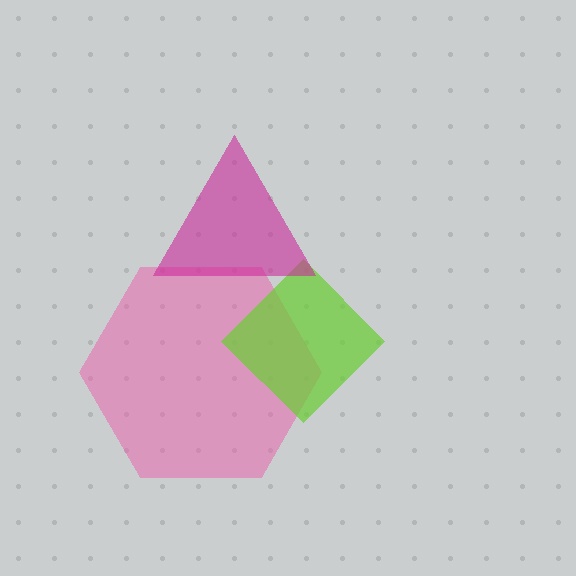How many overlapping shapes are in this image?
There are 3 overlapping shapes in the image.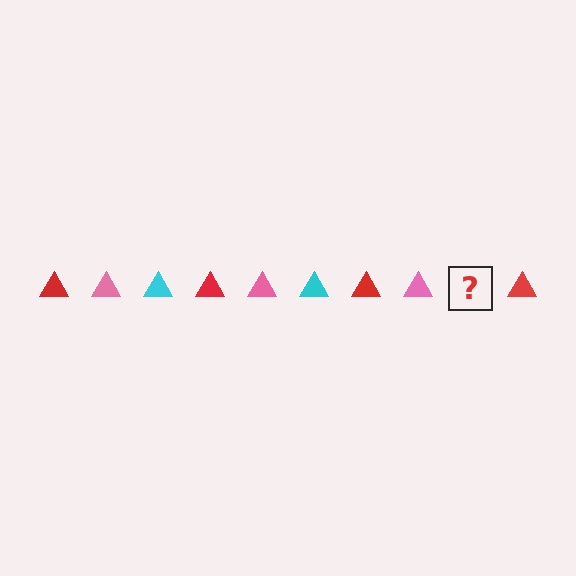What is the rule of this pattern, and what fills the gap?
The rule is that the pattern cycles through red, pink, cyan triangles. The gap should be filled with a cyan triangle.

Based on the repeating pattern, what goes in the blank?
The blank should be a cyan triangle.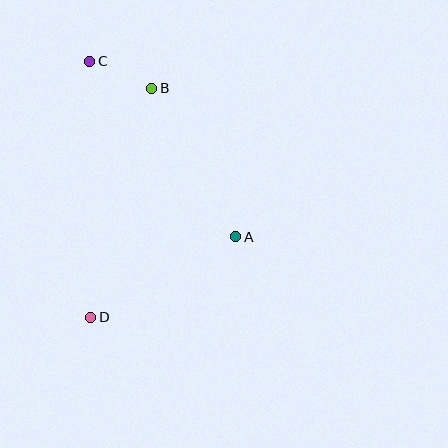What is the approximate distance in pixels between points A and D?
The distance between A and D is approximately 166 pixels.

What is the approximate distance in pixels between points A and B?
The distance between A and B is approximately 171 pixels.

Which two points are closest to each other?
Points B and C are closest to each other.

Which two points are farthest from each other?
Points C and D are farthest from each other.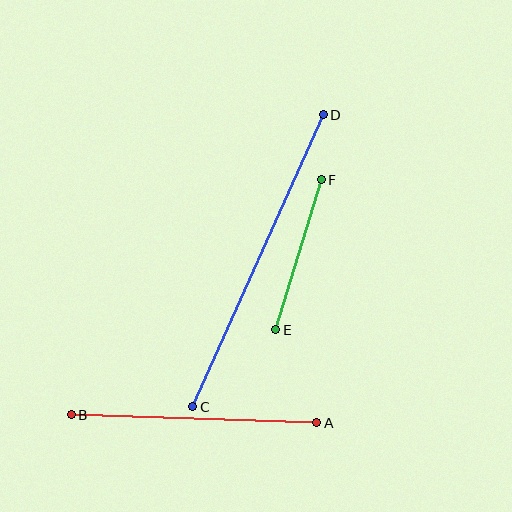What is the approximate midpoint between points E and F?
The midpoint is at approximately (299, 255) pixels.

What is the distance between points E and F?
The distance is approximately 157 pixels.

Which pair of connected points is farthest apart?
Points C and D are farthest apart.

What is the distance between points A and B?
The distance is approximately 246 pixels.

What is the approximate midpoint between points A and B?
The midpoint is at approximately (194, 419) pixels.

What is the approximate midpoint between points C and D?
The midpoint is at approximately (258, 261) pixels.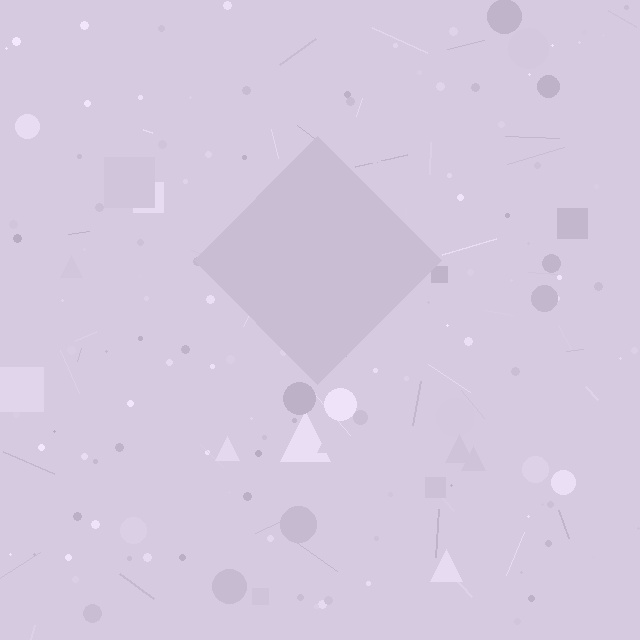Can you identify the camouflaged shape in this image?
The camouflaged shape is a diamond.